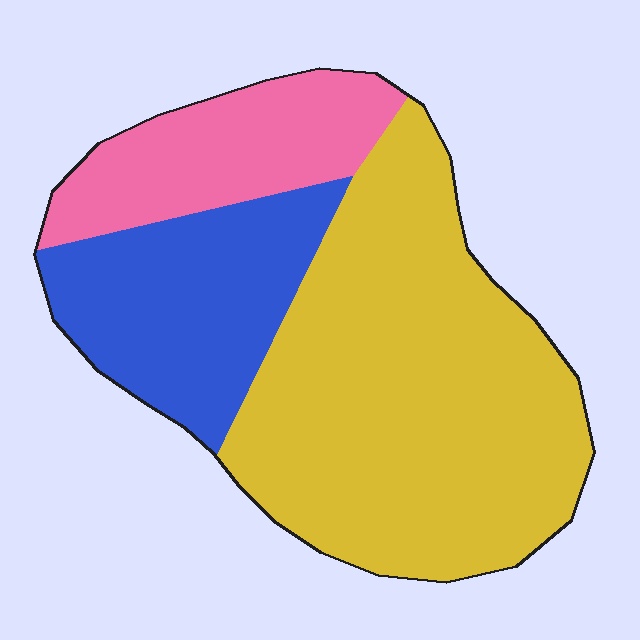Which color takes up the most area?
Yellow, at roughly 55%.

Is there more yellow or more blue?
Yellow.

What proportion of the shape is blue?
Blue covers about 25% of the shape.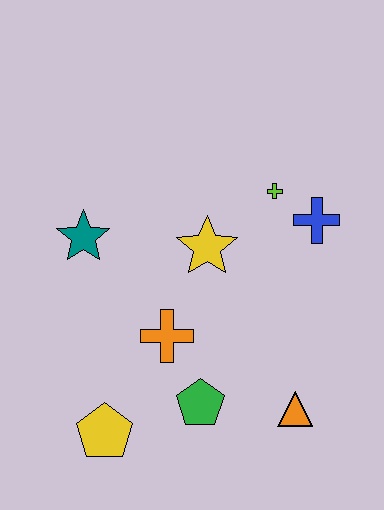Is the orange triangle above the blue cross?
No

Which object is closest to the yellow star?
The lime cross is closest to the yellow star.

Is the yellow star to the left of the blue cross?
Yes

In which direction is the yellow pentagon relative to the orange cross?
The yellow pentagon is below the orange cross.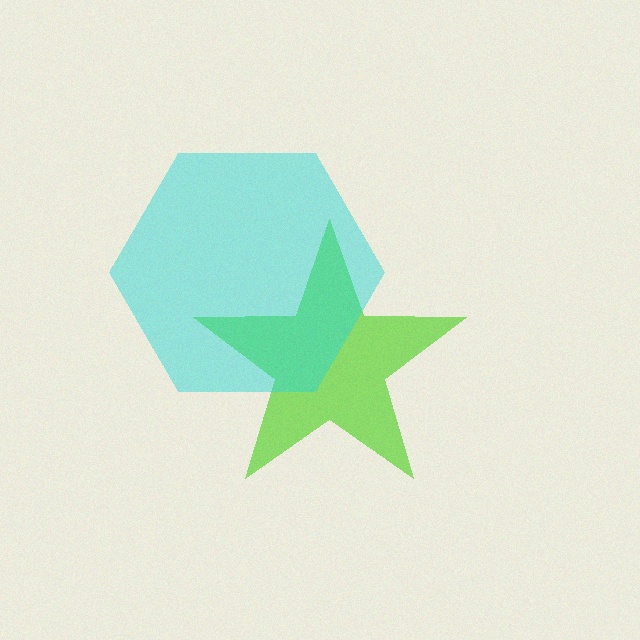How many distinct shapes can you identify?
There are 2 distinct shapes: a lime star, a cyan hexagon.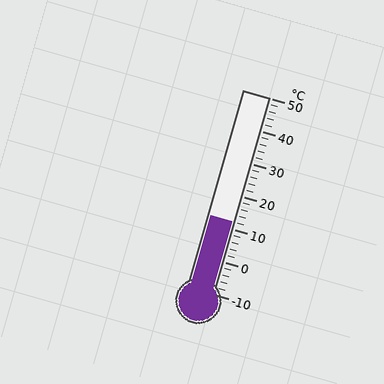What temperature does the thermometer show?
The thermometer shows approximately 12°C.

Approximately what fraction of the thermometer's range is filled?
The thermometer is filled to approximately 35% of its range.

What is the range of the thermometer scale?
The thermometer scale ranges from -10°C to 50°C.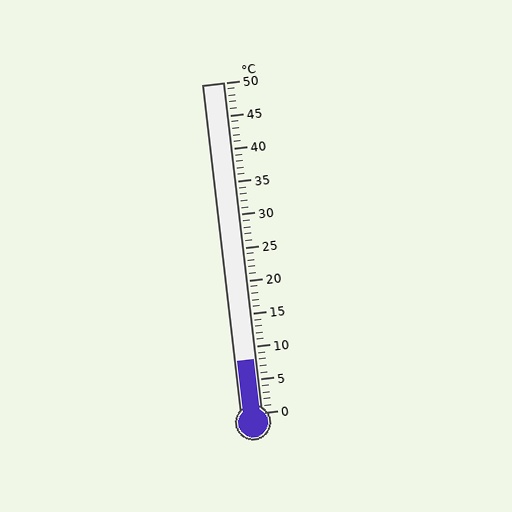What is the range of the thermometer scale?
The thermometer scale ranges from 0°C to 50°C.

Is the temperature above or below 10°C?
The temperature is below 10°C.